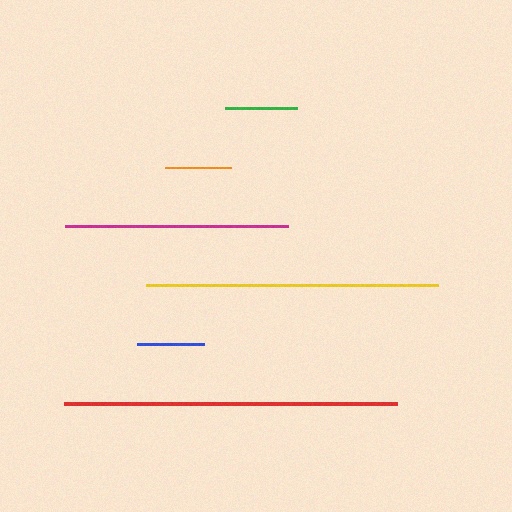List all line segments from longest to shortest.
From longest to shortest: red, yellow, magenta, green, blue, orange.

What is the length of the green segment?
The green segment is approximately 72 pixels long.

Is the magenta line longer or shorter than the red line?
The red line is longer than the magenta line.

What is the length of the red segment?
The red segment is approximately 333 pixels long.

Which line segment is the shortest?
The orange line is the shortest at approximately 66 pixels.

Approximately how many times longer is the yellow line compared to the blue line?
The yellow line is approximately 4.4 times the length of the blue line.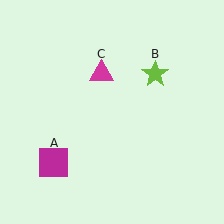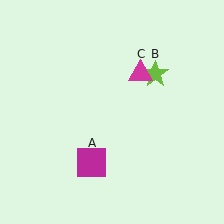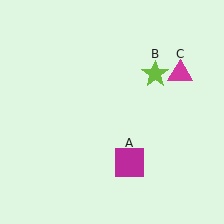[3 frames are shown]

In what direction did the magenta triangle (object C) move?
The magenta triangle (object C) moved right.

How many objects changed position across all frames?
2 objects changed position: magenta square (object A), magenta triangle (object C).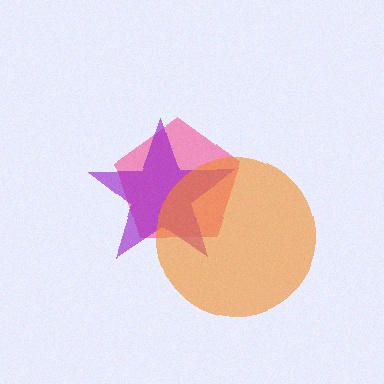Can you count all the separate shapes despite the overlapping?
Yes, there are 3 separate shapes.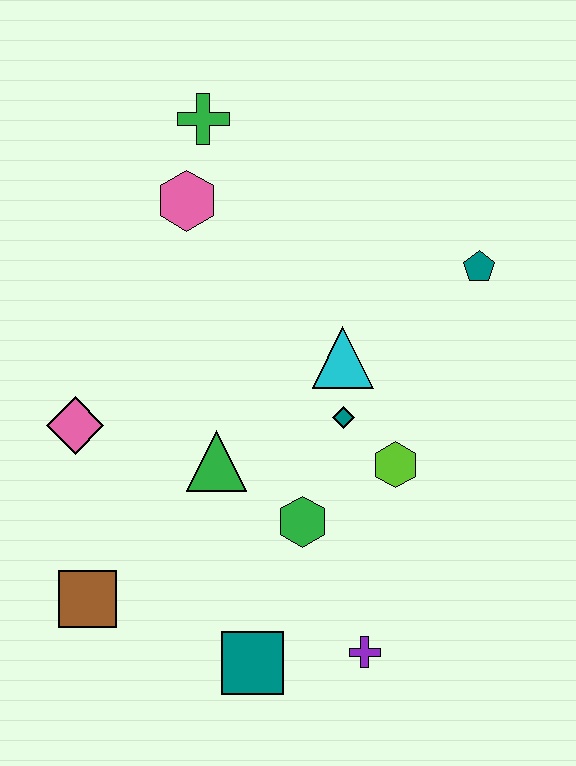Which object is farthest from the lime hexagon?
The green cross is farthest from the lime hexagon.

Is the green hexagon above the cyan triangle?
No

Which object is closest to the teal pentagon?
The cyan triangle is closest to the teal pentagon.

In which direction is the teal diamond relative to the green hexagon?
The teal diamond is above the green hexagon.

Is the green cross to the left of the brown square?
No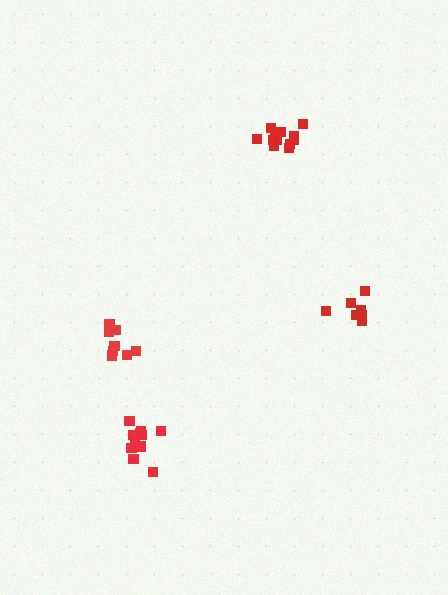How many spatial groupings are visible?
There are 4 spatial groupings.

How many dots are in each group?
Group 1: 12 dots, Group 2: 8 dots, Group 3: 12 dots, Group 4: 8 dots (40 total).